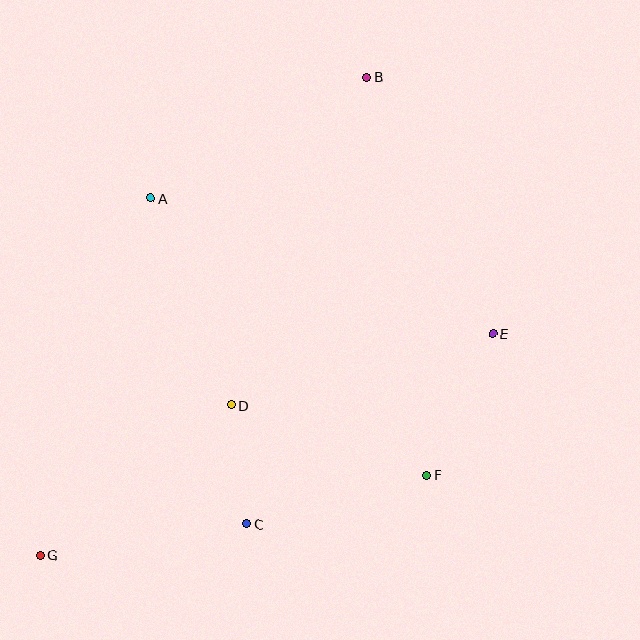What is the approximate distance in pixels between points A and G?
The distance between A and G is approximately 374 pixels.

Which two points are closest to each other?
Points C and D are closest to each other.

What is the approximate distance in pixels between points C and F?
The distance between C and F is approximately 187 pixels.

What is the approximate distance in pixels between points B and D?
The distance between B and D is approximately 355 pixels.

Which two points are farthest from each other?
Points B and G are farthest from each other.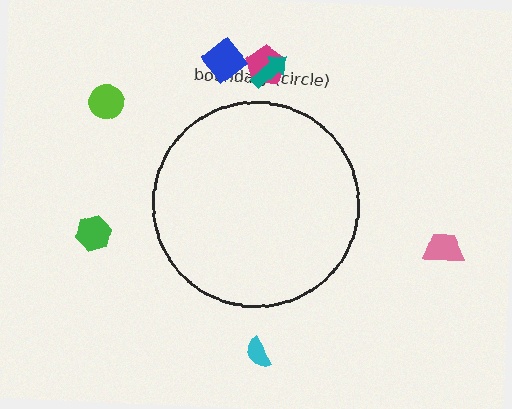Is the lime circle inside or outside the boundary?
Outside.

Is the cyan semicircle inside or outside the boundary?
Outside.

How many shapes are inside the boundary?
0 inside, 7 outside.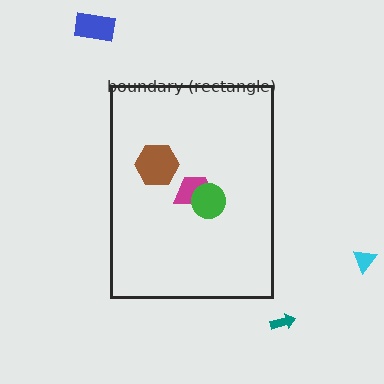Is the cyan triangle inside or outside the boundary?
Outside.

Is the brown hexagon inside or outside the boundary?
Inside.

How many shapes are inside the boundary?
3 inside, 3 outside.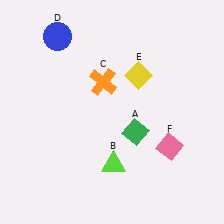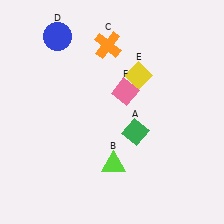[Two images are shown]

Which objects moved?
The objects that moved are: the orange cross (C), the pink diamond (F).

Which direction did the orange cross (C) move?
The orange cross (C) moved up.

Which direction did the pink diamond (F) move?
The pink diamond (F) moved up.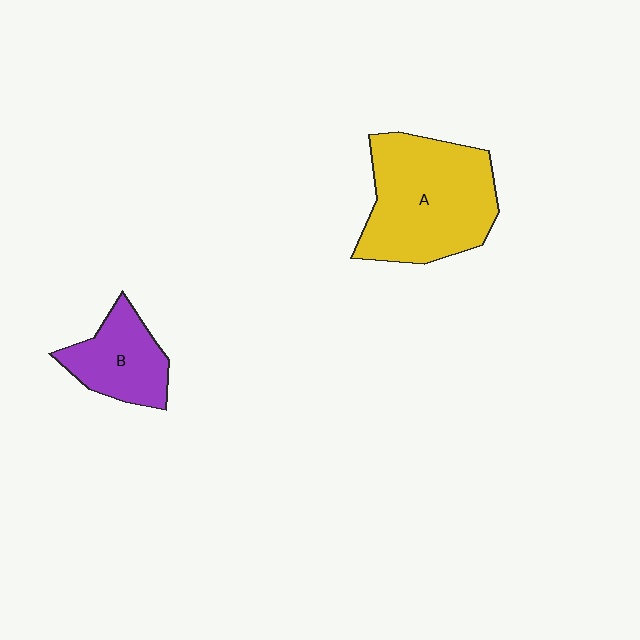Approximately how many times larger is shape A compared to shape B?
Approximately 2.0 times.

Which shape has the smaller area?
Shape B (purple).